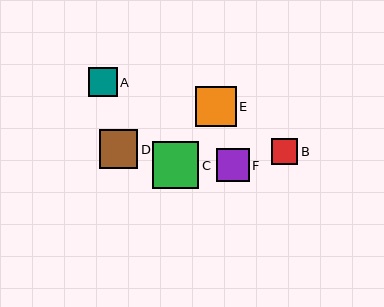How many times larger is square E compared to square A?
Square E is approximately 1.4 times the size of square A.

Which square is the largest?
Square C is the largest with a size of approximately 46 pixels.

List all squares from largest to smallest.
From largest to smallest: C, E, D, F, A, B.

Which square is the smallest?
Square B is the smallest with a size of approximately 26 pixels.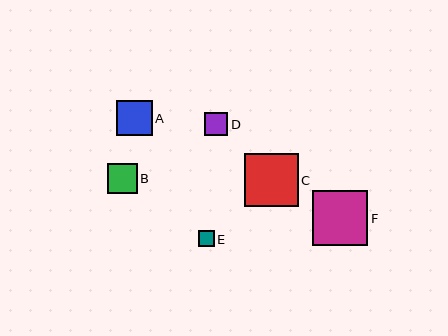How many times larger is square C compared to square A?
Square C is approximately 1.5 times the size of square A.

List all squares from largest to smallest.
From largest to smallest: F, C, A, B, D, E.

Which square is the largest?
Square F is the largest with a size of approximately 56 pixels.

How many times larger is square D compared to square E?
Square D is approximately 1.5 times the size of square E.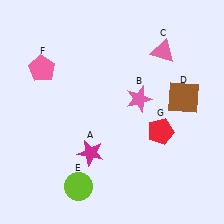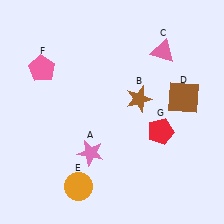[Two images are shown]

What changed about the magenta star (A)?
In Image 1, A is magenta. In Image 2, it changed to pink.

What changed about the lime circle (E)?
In Image 1, E is lime. In Image 2, it changed to orange.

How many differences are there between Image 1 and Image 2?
There are 3 differences between the two images.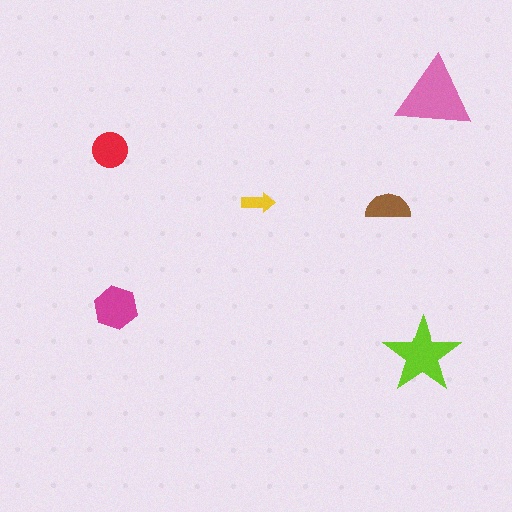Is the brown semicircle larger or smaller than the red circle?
Smaller.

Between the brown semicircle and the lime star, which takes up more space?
The lime star.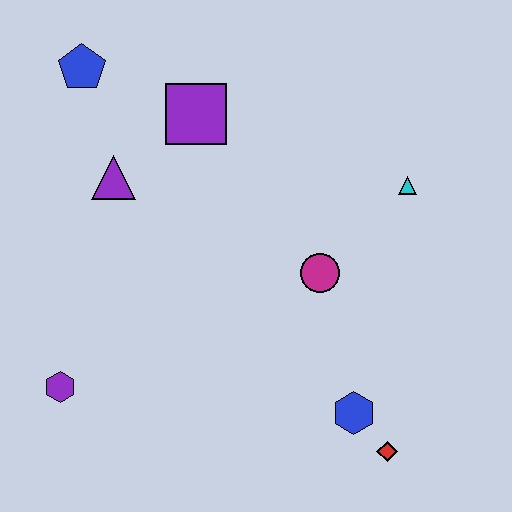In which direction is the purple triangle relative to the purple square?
The purple triangle is to the left of the purple square.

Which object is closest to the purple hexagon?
The purple triangle is closest to the purple hexagon.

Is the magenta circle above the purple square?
No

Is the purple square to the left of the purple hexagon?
No